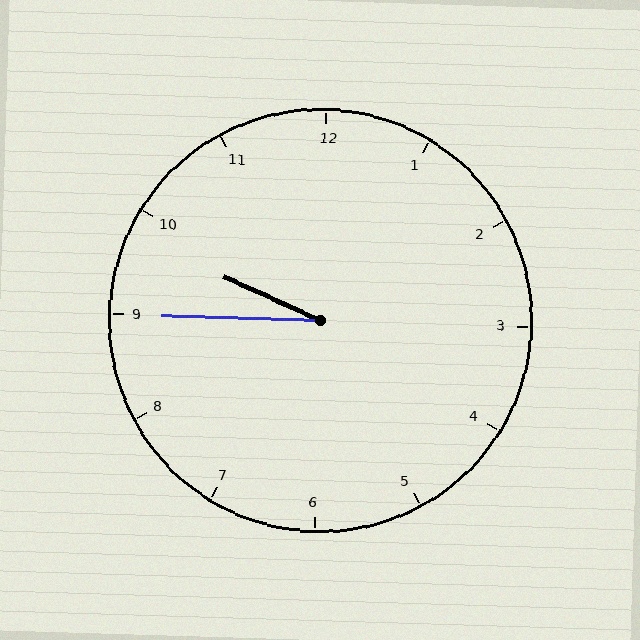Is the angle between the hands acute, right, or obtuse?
It is acute.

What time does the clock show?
9:45.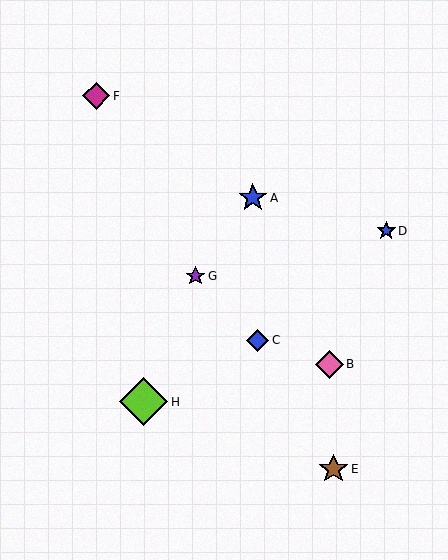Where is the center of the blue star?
The center of the blue star is at (386, 231).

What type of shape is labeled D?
Shape D is a blue star.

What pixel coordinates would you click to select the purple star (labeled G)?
Click at (195, 276) to select the purple star G.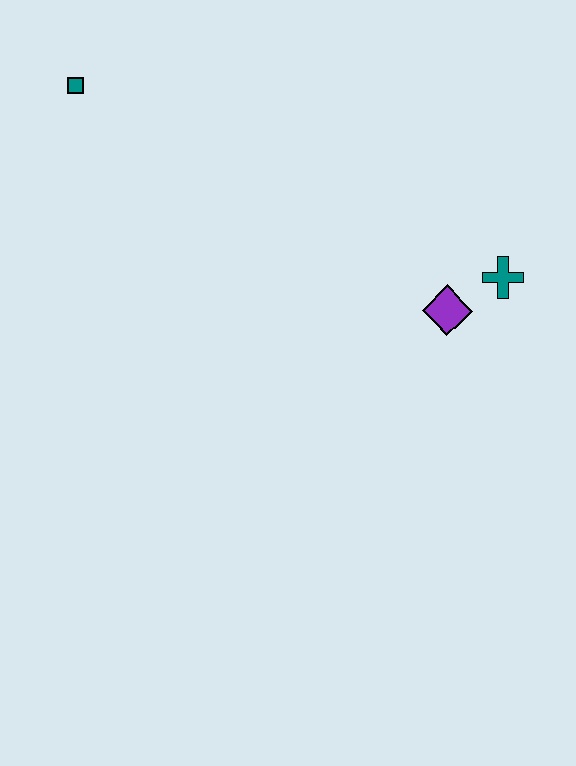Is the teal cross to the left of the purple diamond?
No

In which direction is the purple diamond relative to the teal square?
The purple diamond is to the right of the teal square.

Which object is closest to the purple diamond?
The teal cross is closest to the purple diamond.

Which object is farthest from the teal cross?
The teal square is farthest from the teal cross.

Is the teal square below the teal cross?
No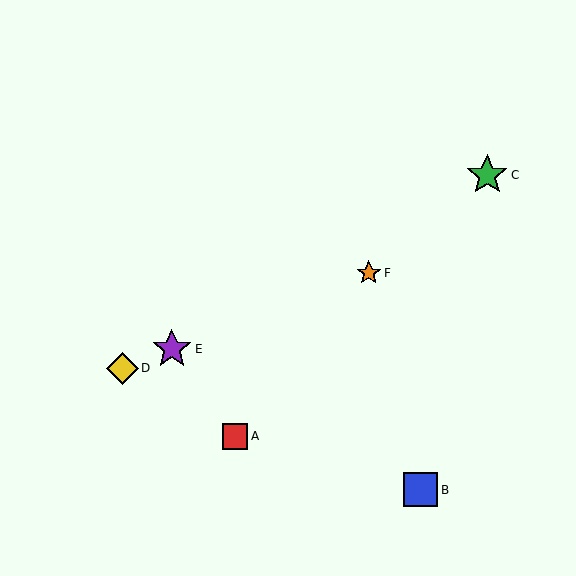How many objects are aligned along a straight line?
3 objects (D, E, F) are aligned along a straight line.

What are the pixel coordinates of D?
Object D is at (122, 368).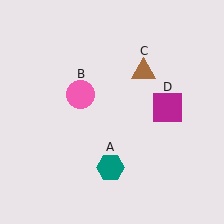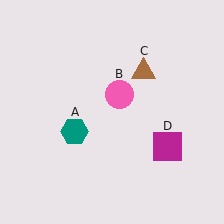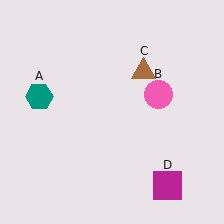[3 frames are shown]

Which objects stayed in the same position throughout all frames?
Brown triangle (object C) remained stationary.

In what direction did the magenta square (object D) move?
The magenta square (object D) moved down.